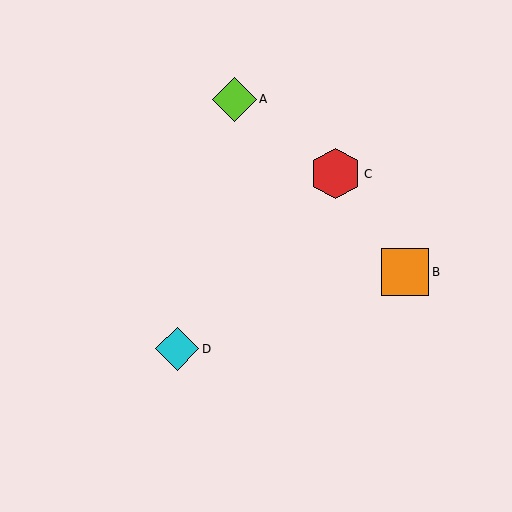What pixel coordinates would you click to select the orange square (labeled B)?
Click at (405, 272) to select the orange square B.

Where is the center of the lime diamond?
The center of the lime diamond is at (235, 99).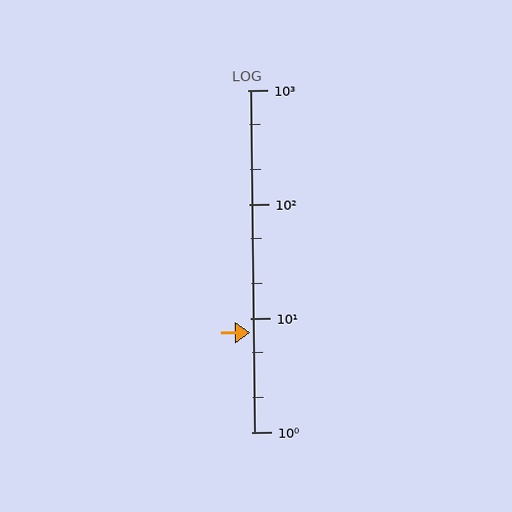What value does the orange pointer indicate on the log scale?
The pointer indicates approximately 7.5.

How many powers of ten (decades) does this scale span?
The scale spans 3 decades, from 1 to 1000.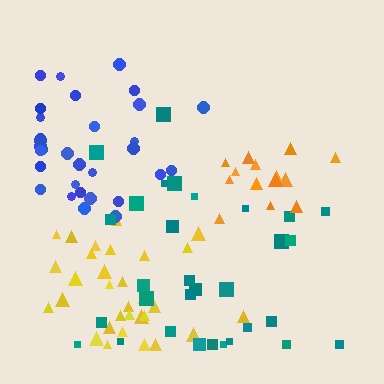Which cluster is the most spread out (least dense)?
Teal.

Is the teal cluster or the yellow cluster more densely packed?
Yellow.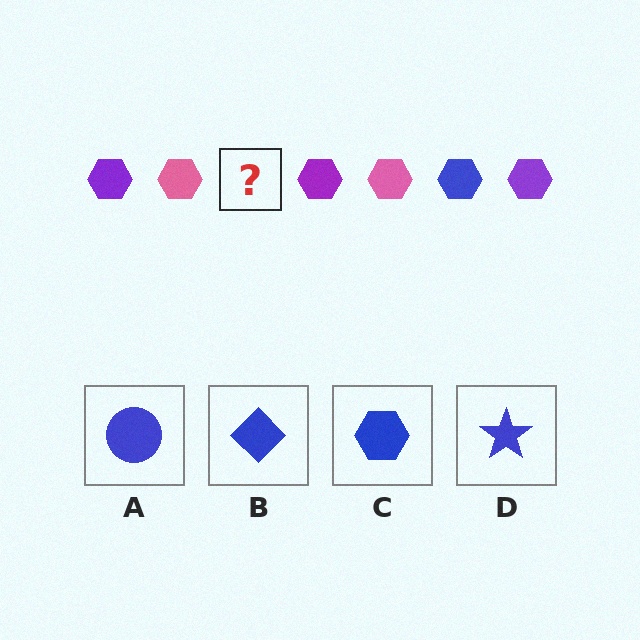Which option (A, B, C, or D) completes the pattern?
C.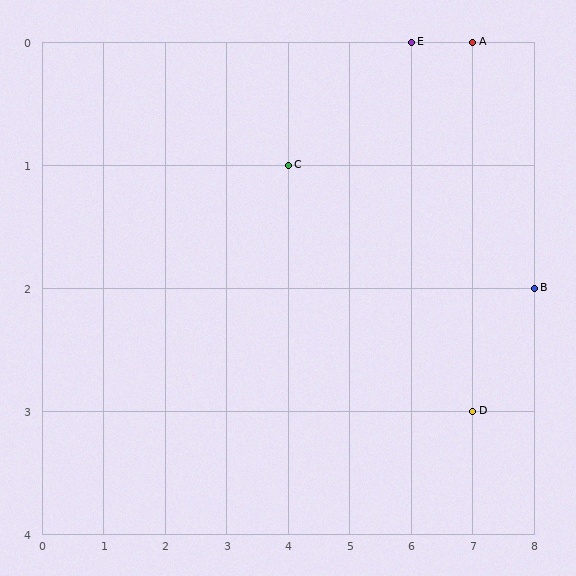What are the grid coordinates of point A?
Point A is at grid coordinates (7, 0).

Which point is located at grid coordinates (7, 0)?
Point A is at (7, 0).